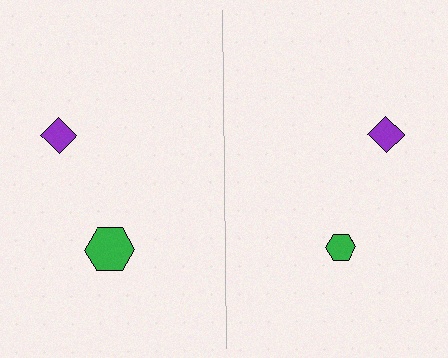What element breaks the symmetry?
The green hexagon on the right side has a different size than its mirror counterpart.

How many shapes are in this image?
There are 4 shapes in this image.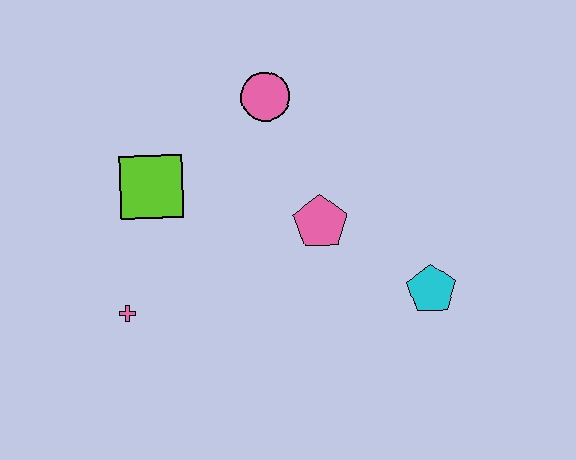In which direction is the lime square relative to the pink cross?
The lime square is above the pink cross.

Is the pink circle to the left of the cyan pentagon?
Yes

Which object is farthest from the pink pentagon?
The pink cross is farthest from the pink pentagon.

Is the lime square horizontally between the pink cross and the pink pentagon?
Yes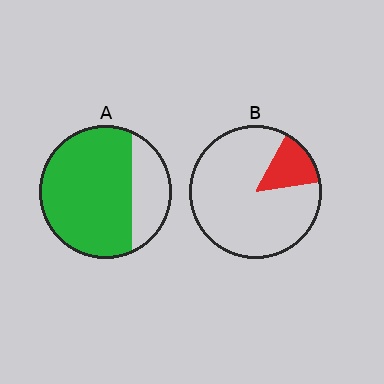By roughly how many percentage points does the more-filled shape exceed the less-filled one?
By roughly 60 percentage points (A over B).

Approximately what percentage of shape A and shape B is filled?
A is approximately 75% and B is approximately 15%.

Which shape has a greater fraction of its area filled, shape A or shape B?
Shape A.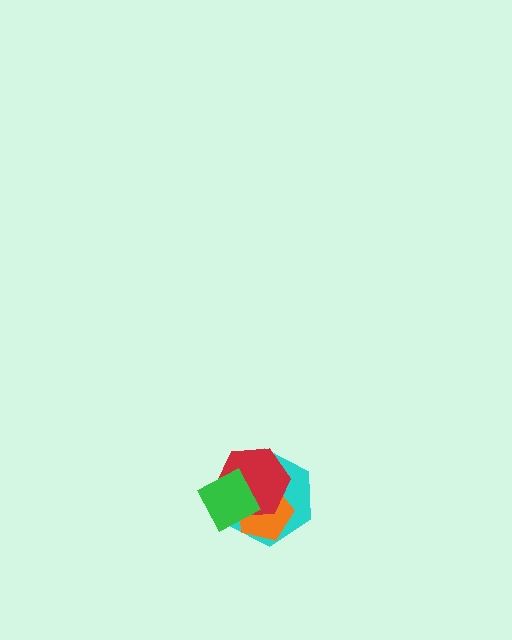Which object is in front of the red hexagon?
The green diamond is in front of the red hexagon.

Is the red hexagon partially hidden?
Yes, it is partially covered by another shape.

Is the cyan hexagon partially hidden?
Yes, it is partially covered by another shape.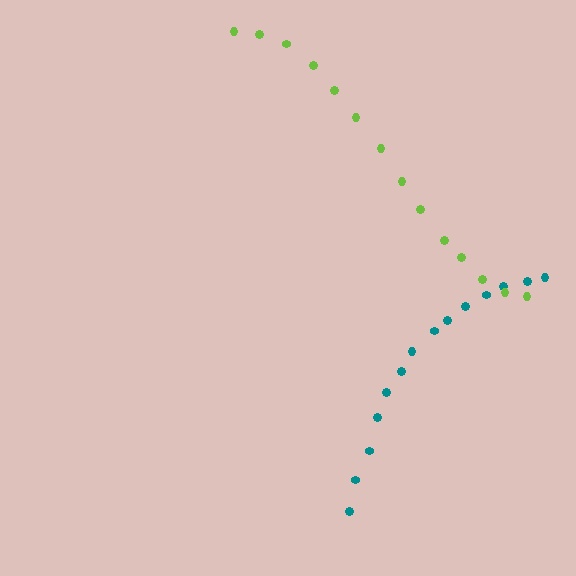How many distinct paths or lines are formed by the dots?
There are 2 distinct paths.